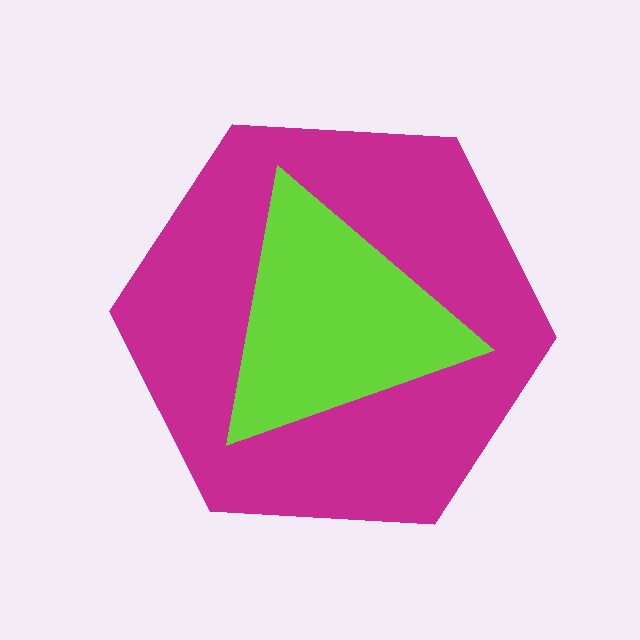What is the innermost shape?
The lime triangle.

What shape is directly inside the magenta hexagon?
The lime triangle.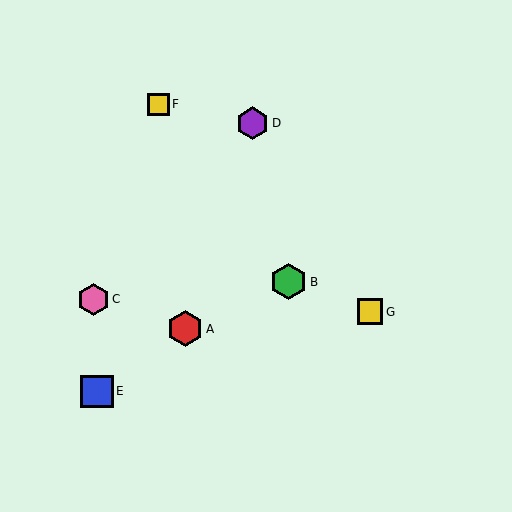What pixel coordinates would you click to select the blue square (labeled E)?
Click at (97, 391) to select the blue square E.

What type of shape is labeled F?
Shape F is a yellow square.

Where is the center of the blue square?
The center of the blue square is at (97, 391).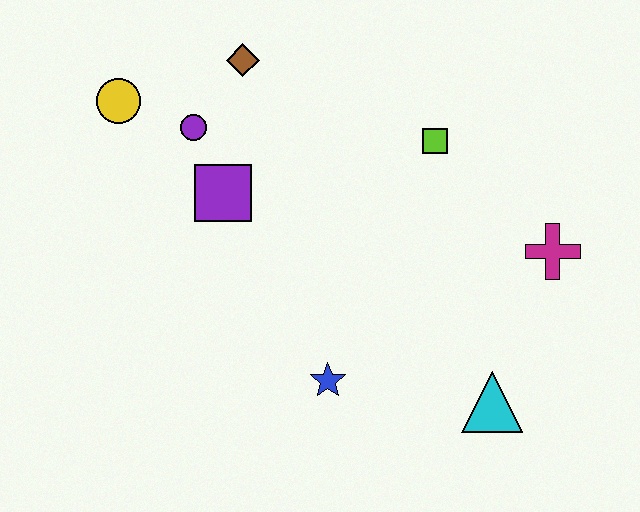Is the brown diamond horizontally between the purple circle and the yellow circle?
No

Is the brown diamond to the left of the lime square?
Yes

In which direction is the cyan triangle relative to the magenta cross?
The cyan triangle is below the magenta cross.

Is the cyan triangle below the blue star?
Yes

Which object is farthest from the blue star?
The yellow circle is farthest from the blue star.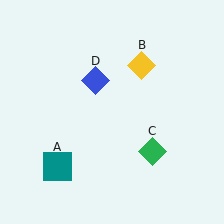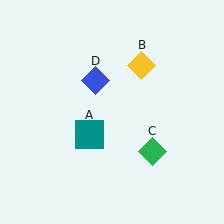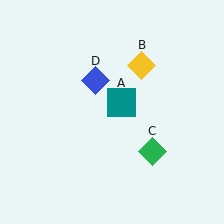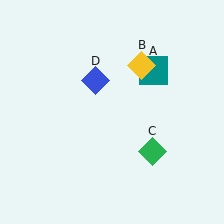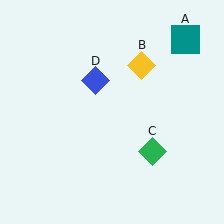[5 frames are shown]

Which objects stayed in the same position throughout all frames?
Yellow diamond (object B) and green diamond (object C) and blue diamond (object D) remained stationary.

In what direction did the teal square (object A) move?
The teal square (object A) moved up and to the right.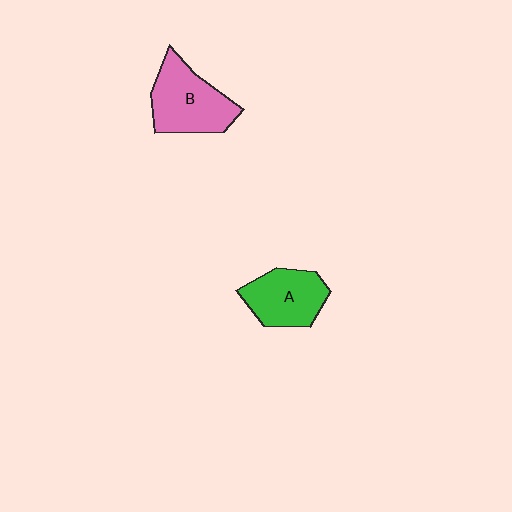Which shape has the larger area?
Shape B (pink).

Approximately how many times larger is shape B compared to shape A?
Approximately 1.2 times.